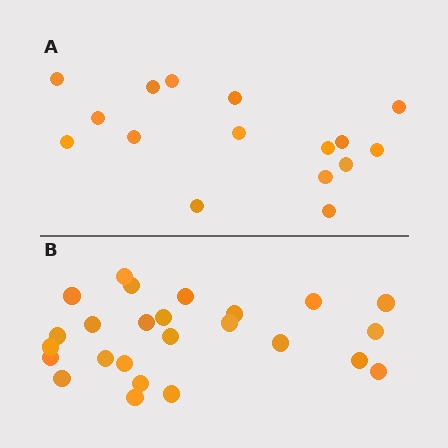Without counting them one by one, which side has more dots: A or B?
Region B (the bottom region) has more dots.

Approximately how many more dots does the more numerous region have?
Region B has roughly 8 or so more dots than region A.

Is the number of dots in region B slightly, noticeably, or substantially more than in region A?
Region B has substantially more. The ratio is roughly 1.6 to 1.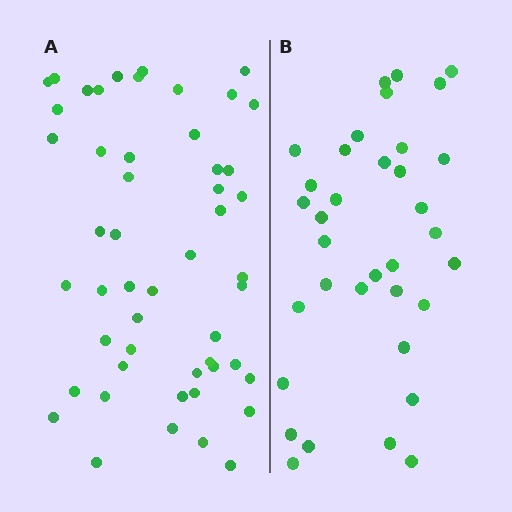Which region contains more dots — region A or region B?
Region A (the left region) has more dots.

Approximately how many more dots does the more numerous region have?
Region A has approximately 15 more dots than region B.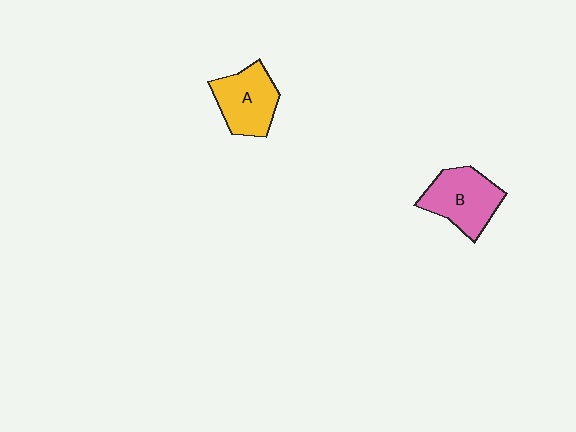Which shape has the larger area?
Shape B (pink).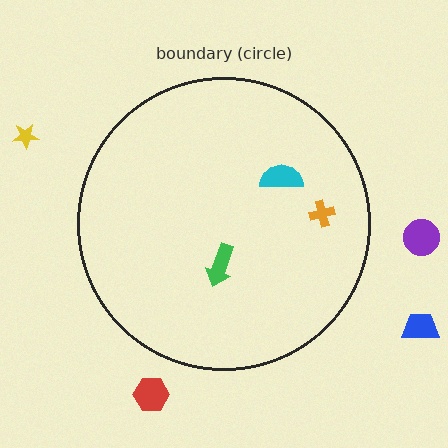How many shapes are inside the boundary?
3 inside, 4 outside.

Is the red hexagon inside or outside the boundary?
Outside.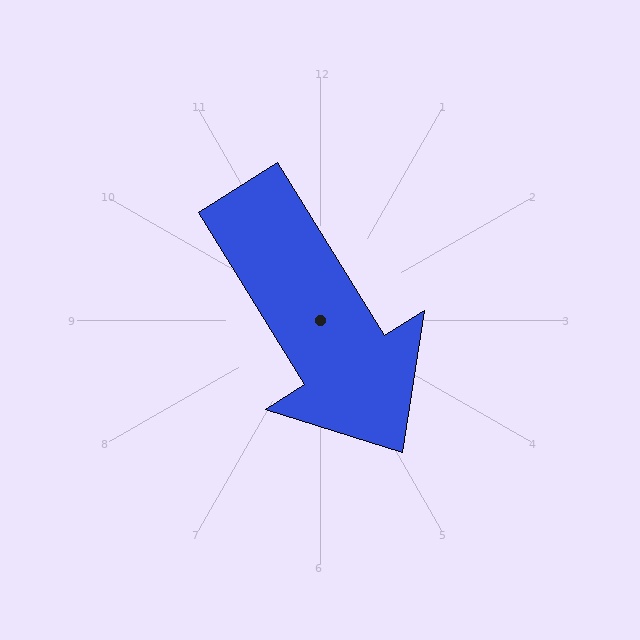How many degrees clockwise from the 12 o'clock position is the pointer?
Approximately 148 degrees.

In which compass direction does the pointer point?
Southeast.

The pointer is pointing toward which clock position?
Roughly 5 o'clock.